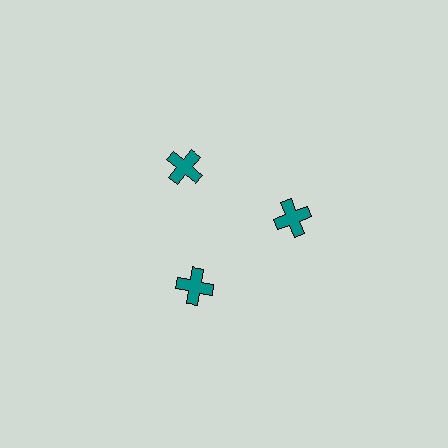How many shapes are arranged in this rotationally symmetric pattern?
There are 3 shapes, arranged in 3 groups of 1.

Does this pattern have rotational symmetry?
Yes, this pattern has 3-fold rotational symmetry. It looks the same after rotating 120 degrees around the center.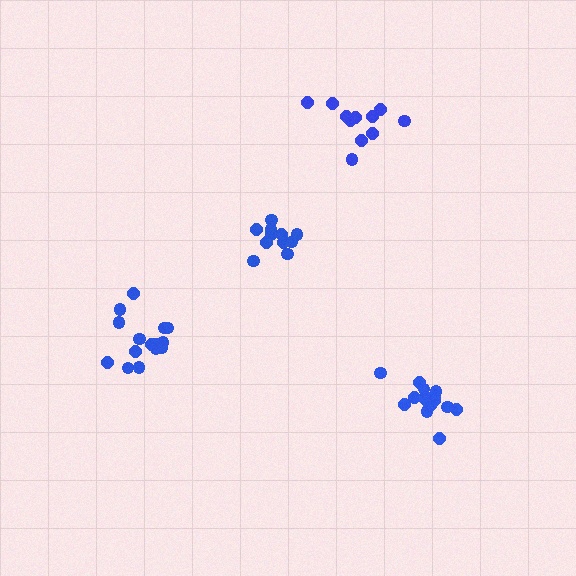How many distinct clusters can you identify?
There are 4 distinct clusters.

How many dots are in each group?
Group 1: 15 dots, Group 2: 15 dots, Group 3: 11 dots, Group 4: 11 dots (52 total).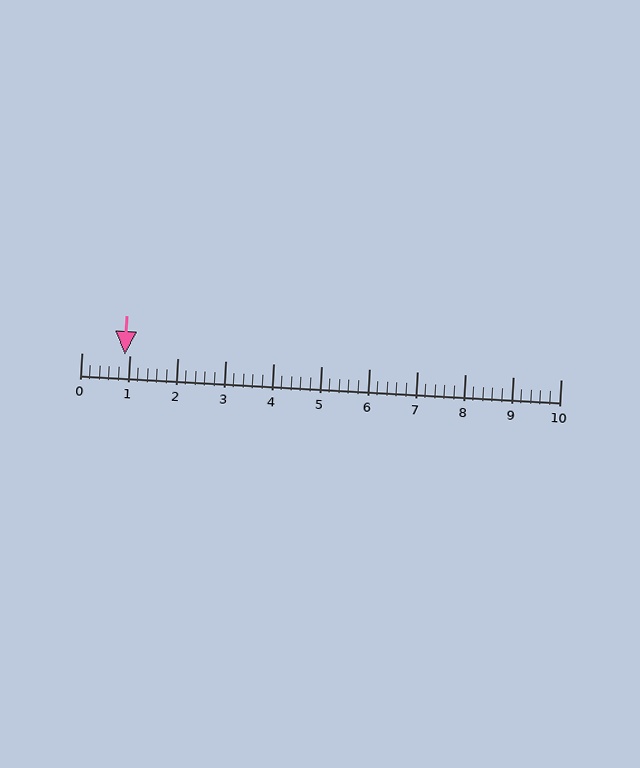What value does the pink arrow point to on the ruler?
The pink arrow points to approximately 0.9.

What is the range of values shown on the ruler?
The ruler shows values from 0 to 10.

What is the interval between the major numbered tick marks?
The major tick marks are spaced 1 units apart.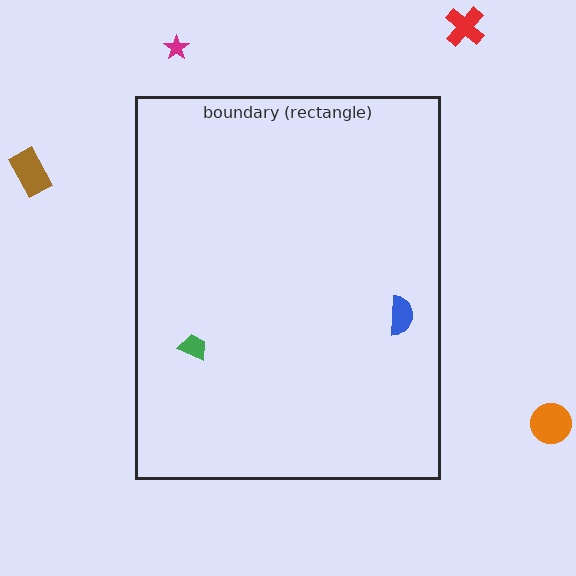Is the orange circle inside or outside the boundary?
Outside.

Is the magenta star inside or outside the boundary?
Outside.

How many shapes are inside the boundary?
2 inside, 4 outside.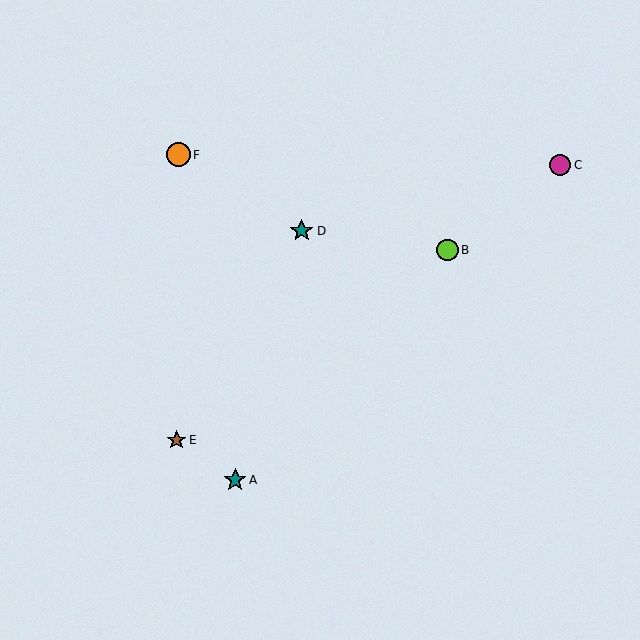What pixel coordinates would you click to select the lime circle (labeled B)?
Click at (447, 250) to select the lime circle B.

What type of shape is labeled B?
Shape B is a lime circle.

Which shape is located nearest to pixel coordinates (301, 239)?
The teal star (labeled D) at (302, 231) is nearest to that location.